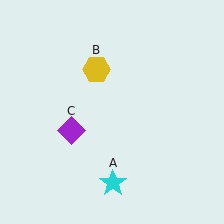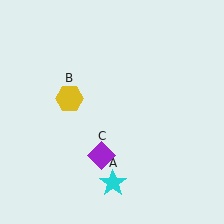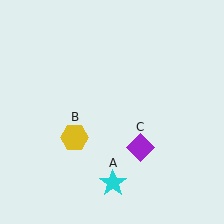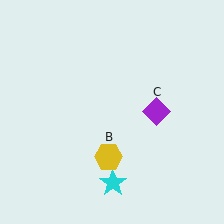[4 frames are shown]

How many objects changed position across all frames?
2 objects changed position: yellow hexagon (object B), purple diamond (object C).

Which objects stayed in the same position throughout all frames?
Cyan star (object A) remained stationary.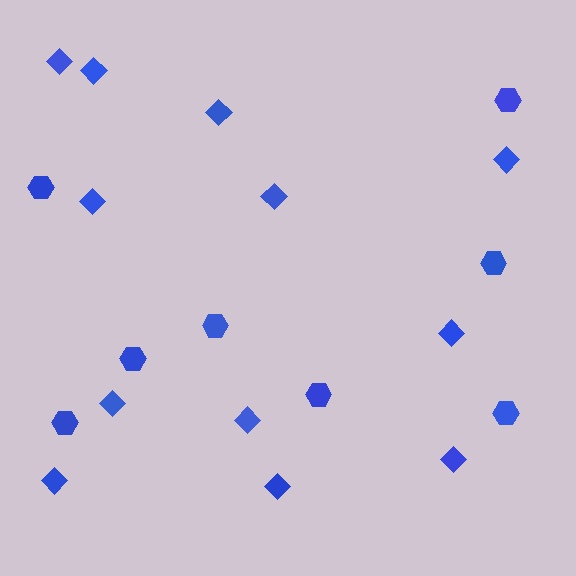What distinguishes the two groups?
There are 2 groups: one group of diamonds (12) and one group of hexagons (8).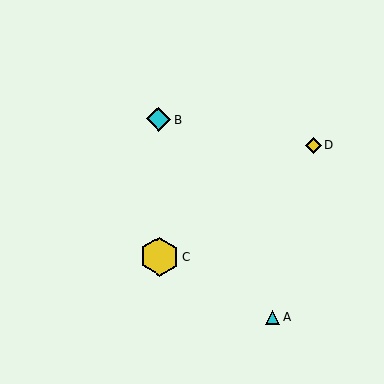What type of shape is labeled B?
Shape B is a cyan diamond.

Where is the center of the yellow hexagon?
The center of the yellow hexagon is at (159, 257).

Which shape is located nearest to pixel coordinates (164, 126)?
The cyan diamond (labeled B) at (159, 119) is nearest to that location.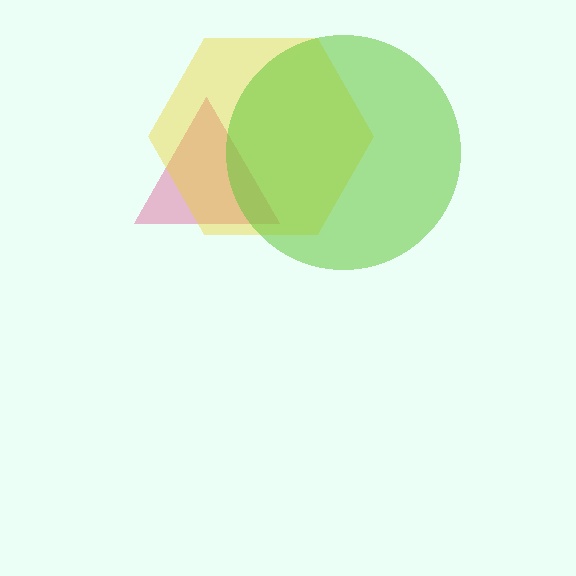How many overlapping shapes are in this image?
There are 3 overlapping shapes in the image.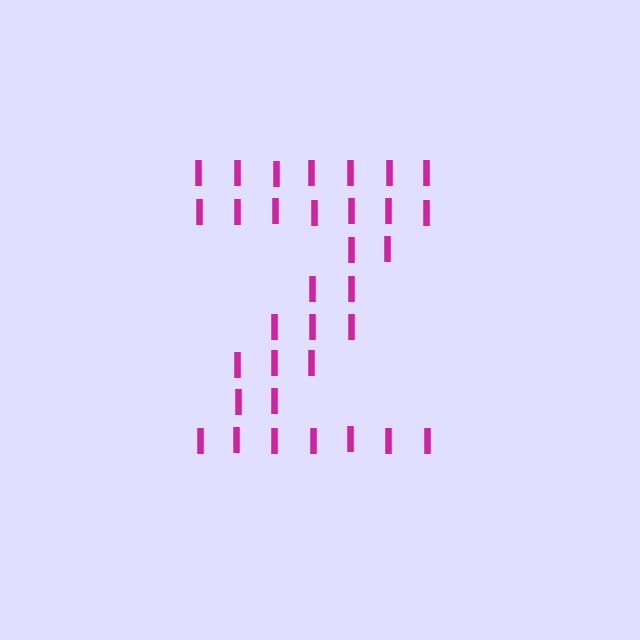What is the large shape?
The large shape is the letter Z.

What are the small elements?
The small elements are letter I's.